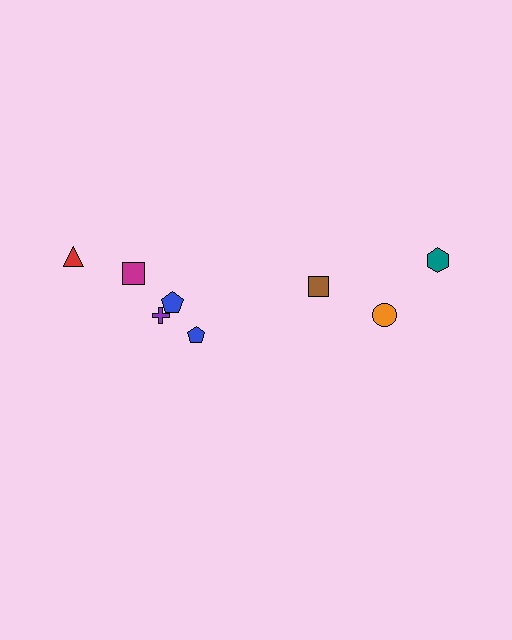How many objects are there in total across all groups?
There are 8 objects.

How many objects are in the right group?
There are 3 objects.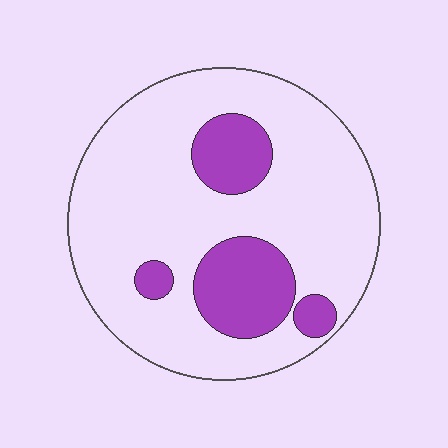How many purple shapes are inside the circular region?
4.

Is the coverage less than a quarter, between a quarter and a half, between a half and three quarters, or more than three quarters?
Less than a quarter.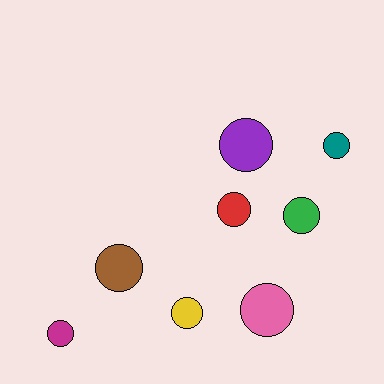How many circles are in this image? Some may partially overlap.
There are 8 circles.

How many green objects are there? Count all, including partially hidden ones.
There is 1 green object.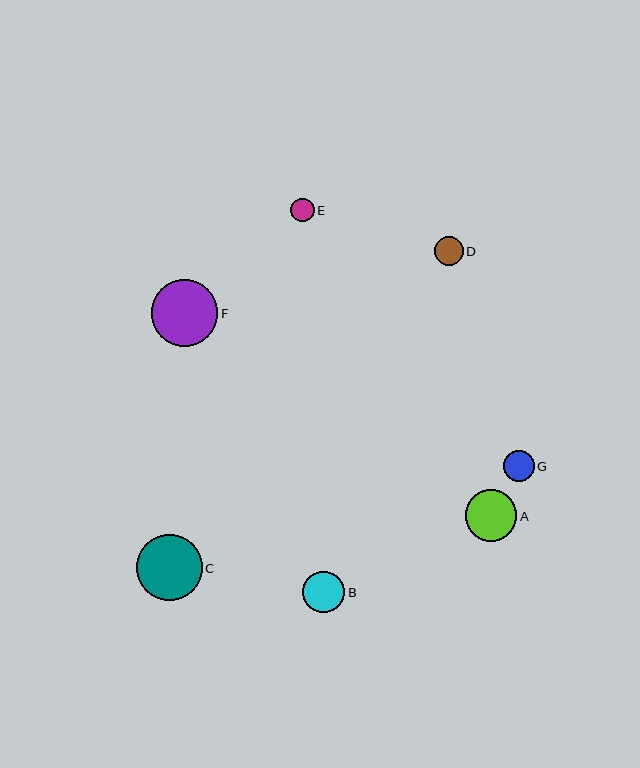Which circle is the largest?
Circle C is the largest with a size of approximately 66 pixels.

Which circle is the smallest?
Circle E is the smallest with a size of approximately 23 pixels.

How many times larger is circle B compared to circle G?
Circle B is approximately 1.3 times the size of circle G.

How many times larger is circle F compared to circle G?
Circle F is approximately 2.1 times the size of circle G.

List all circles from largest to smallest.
From largest to smallest: C, F, A, B, G, D, E.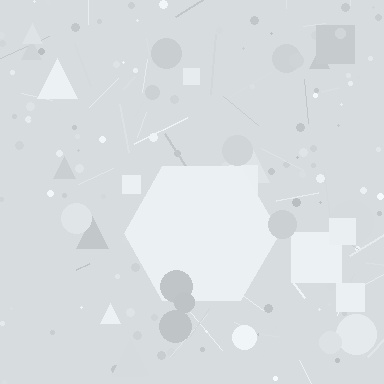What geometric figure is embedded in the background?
A hexagon is embedded in the background.